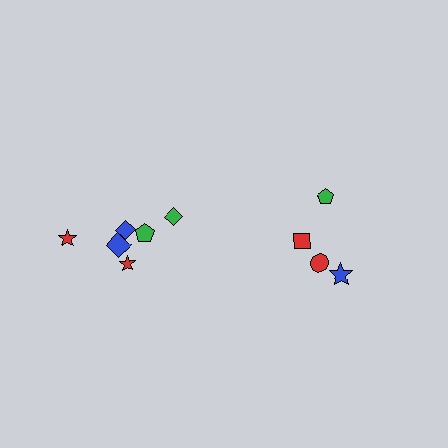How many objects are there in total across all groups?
There are 10 objects.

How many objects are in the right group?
There are 4 objects.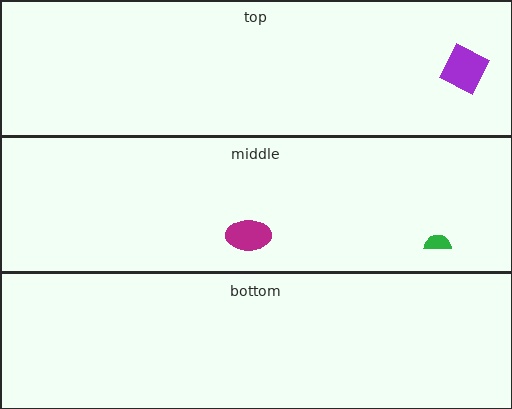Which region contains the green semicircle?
The middle region.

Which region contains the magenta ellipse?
The middle region.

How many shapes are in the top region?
1.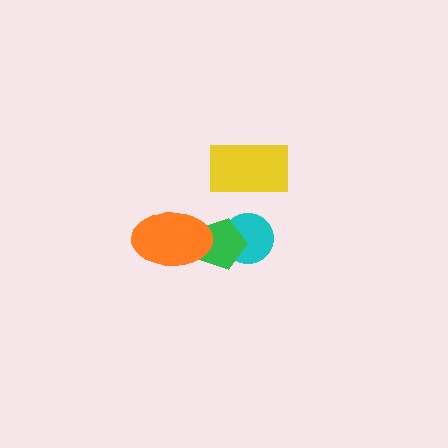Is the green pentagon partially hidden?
Yes, it is partially covered by another shape.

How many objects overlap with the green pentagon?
2 objects overlap with the green pentagon.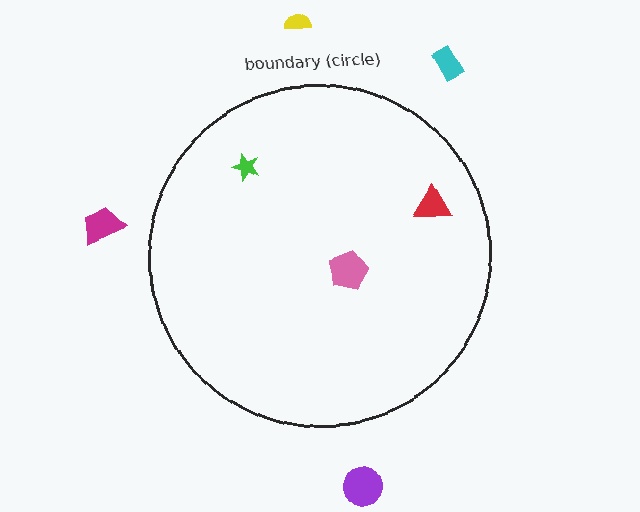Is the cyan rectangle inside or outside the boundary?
Outside.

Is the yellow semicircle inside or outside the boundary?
Outside.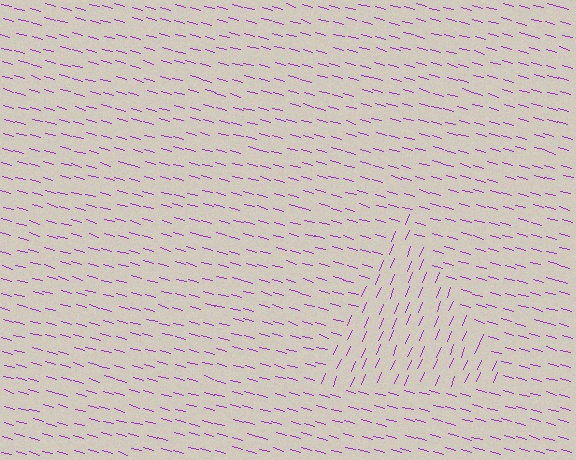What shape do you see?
I see a triangle.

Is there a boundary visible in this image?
Yes, there is a texture boundary formed by a change in line orientation.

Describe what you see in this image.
The image is filled with small purple line segments. A triangle region in the image has lines oriented differently from the surrounding lines, creating a visible texture boundary.